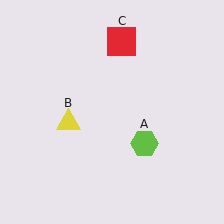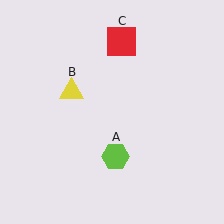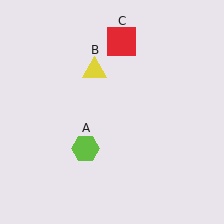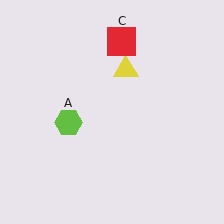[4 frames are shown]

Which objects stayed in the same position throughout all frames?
Red square (object C) remained stationary.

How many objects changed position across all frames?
2 objects changed position: lime hexagon (object A), yellow triangle (object B).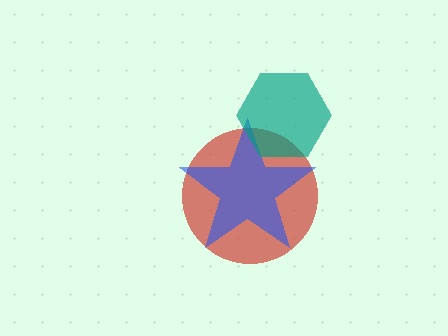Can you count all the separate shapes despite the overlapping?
Yes, there are 3 separate shapes.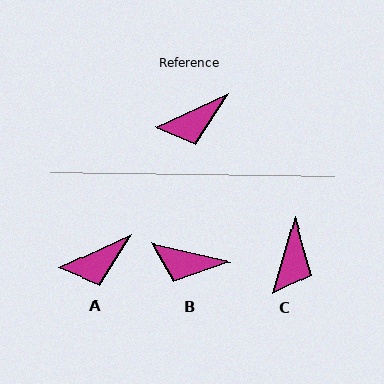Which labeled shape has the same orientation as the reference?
A.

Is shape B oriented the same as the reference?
No, it is off by about 38 degrees.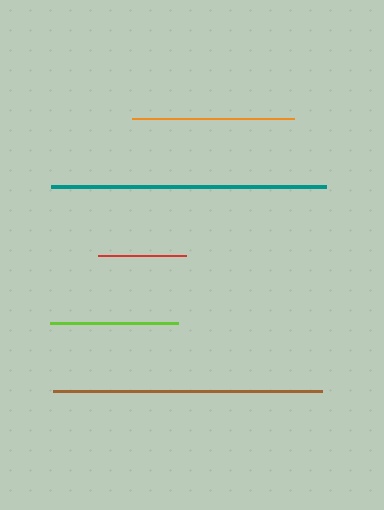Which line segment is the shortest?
The red line is the shortest at approximately 89 pixels.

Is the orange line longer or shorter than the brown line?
The brown line is longer than the orange line.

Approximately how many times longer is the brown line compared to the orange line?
The brown line is approximately 1.7 times the length of the orange line.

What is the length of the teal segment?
The teal segment is approximately 275 pixels long.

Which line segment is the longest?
The teal line is the longest at approximately 275 pixels.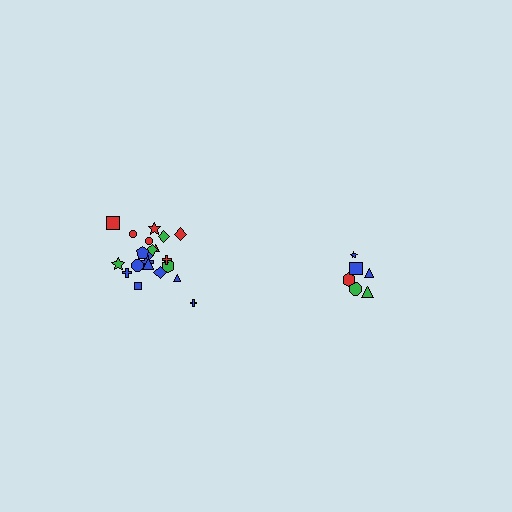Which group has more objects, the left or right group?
The left group.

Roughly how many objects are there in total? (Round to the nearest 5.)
Roughly 30 objects in total.